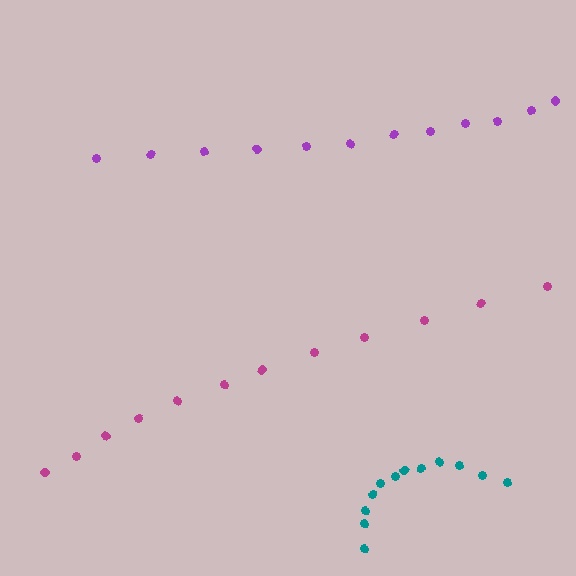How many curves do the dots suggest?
There are 3 distinct paths.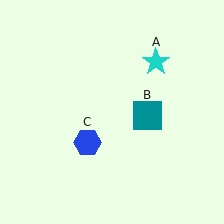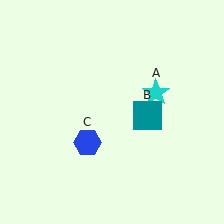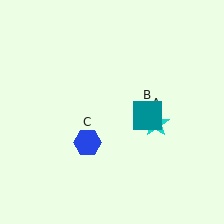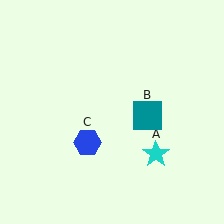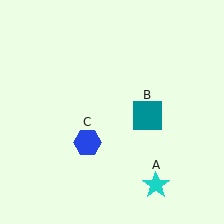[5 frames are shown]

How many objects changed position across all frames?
1 object changed position: cyan star (object A).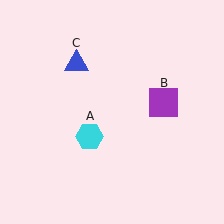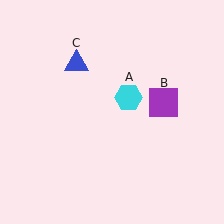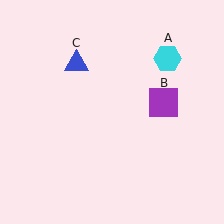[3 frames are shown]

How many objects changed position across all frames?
1 object changed position: cyan hexagon (object A).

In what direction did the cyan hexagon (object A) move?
The cyan hexagon (object A) moved up and to the right.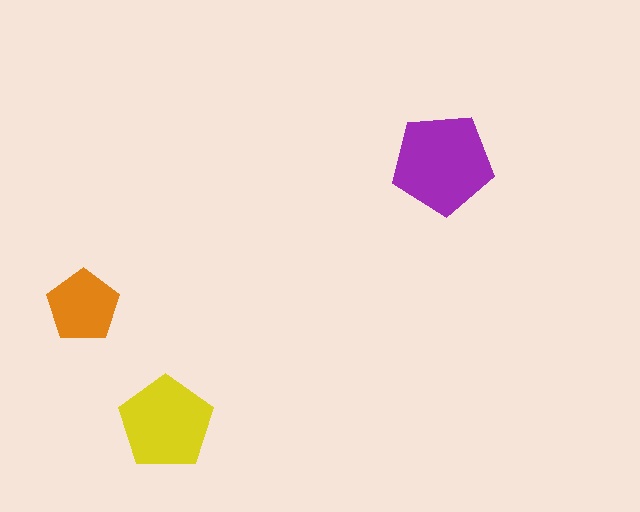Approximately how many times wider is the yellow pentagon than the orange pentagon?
About 1.5 times wider.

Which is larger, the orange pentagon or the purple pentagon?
The purple one.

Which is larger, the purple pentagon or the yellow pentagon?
The purple one.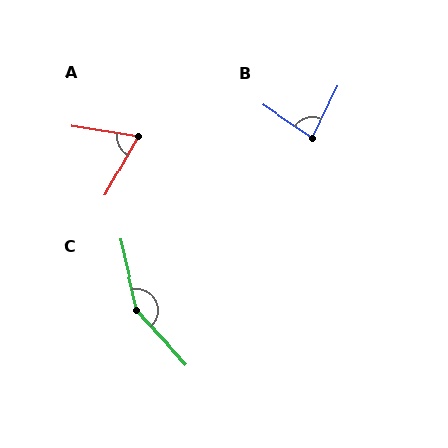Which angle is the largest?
C, at approximately 151 degrees.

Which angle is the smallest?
A, at approximately 70 degrees.